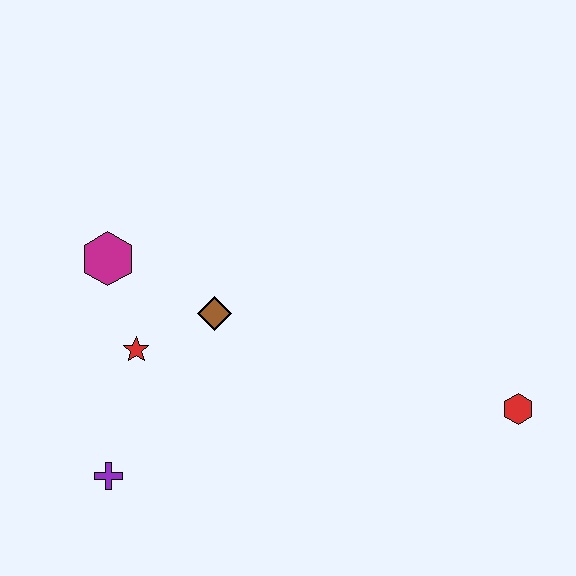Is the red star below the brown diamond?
Yes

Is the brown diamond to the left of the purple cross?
No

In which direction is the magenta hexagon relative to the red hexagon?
The magenta hexagon is to the left of the red hexagon.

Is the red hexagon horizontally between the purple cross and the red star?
No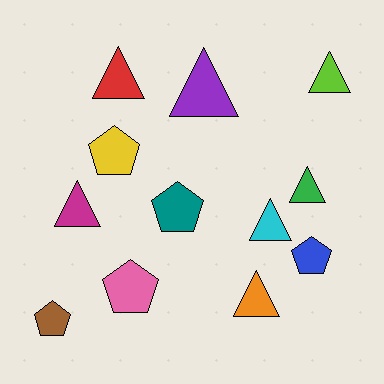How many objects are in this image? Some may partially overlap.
There are 12 objects.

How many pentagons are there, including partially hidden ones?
There are 5 pentagons.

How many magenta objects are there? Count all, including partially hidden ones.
There is 1 magenta object.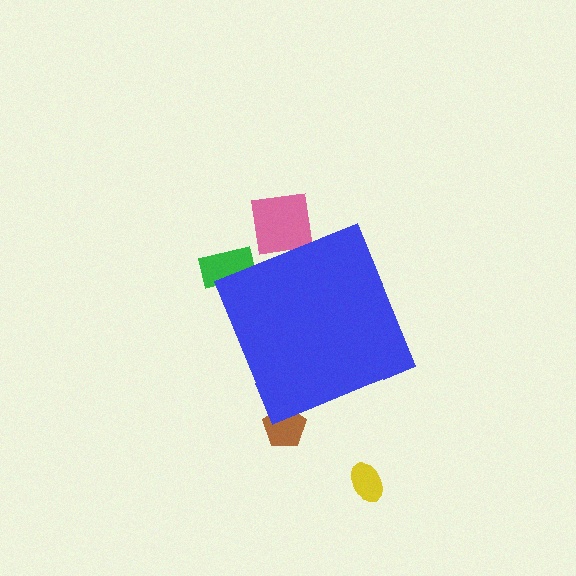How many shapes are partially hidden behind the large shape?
3 shapes are partially hidden.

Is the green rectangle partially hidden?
Yes, the green rectangle is partially hidden behind the blue diamond.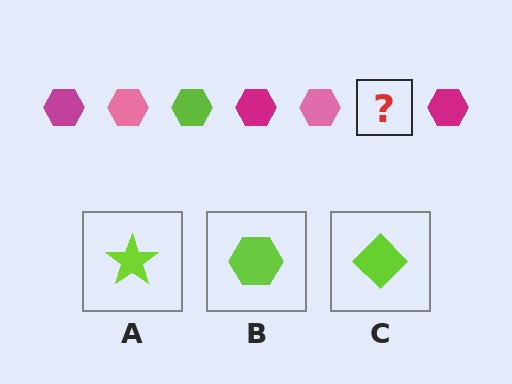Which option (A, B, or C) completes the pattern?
B.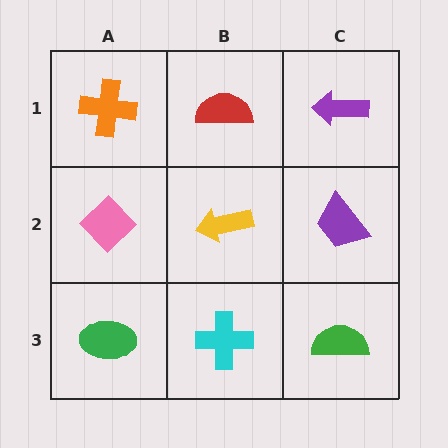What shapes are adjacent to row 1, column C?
A purple trapezoid (row 2, column C), a red semicircle (row 1, column B).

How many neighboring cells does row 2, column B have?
4.